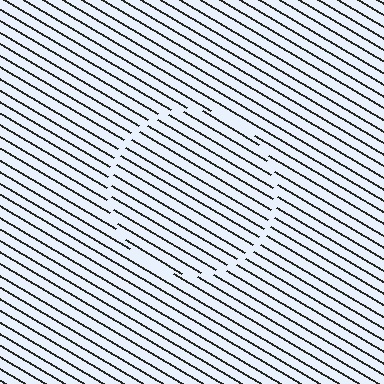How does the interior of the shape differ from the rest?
The interior of the shape contains the same grating, shifted by half a period — the contour is defined by the phase discontinuity where line-ends from the inner and outer gratings abut.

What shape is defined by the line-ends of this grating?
An illusory circle. The interior of the shape contains the same grating, shifted by half a period — the contour is defined by the phase discontinuity where line-ends from the inner and outer gratings abut.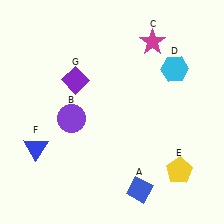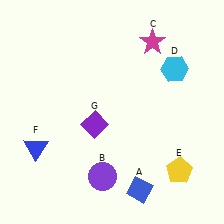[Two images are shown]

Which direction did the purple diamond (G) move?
The purple diamond (G) moved down.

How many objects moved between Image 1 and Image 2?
2 objects moved between the two images.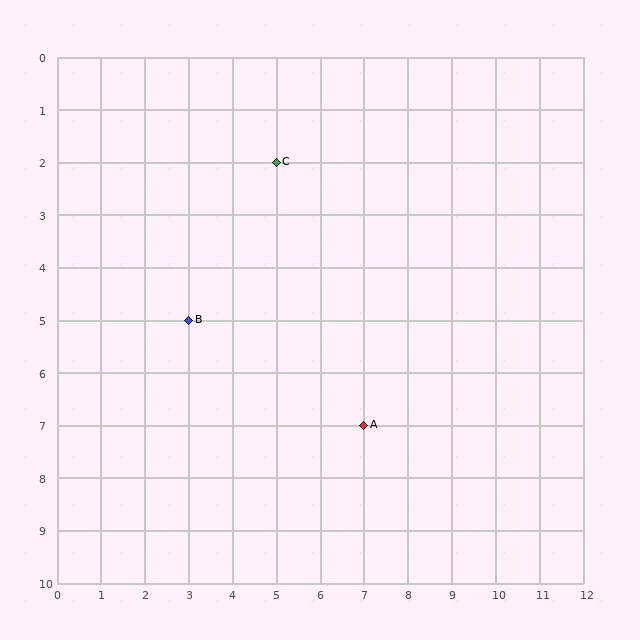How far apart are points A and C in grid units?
Points A and C are 2 columns and 5 rows apart (about 5.4 grid units diagonally).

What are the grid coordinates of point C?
Point C is at grid coordinates (5, 2).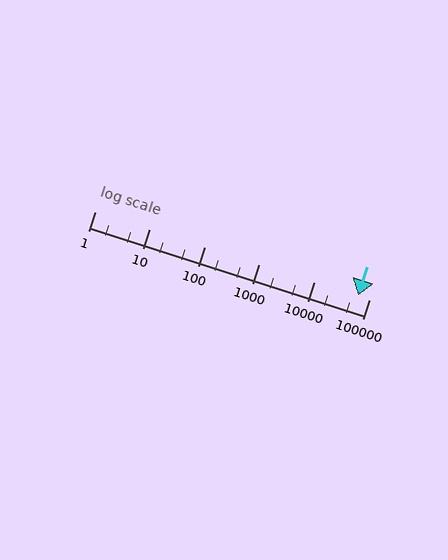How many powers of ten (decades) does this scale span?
The scale spans 5 decades, from 1 to 100000.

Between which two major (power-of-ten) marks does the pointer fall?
The pointer is between 10000 and 100000.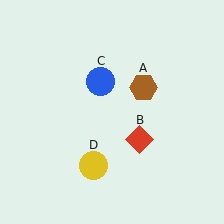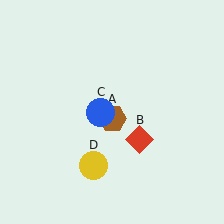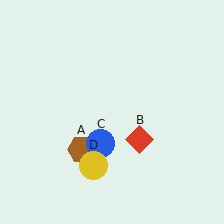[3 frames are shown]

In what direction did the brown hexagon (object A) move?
The brown hexagon (object A) moved down and to the left.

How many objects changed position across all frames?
2 objects changed position: brown hexagon (object A), blue circle (object C).